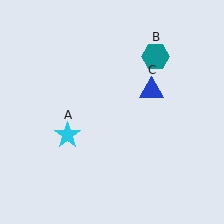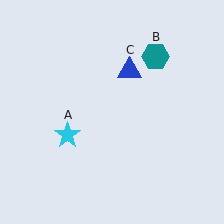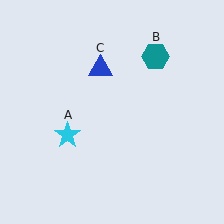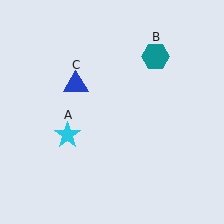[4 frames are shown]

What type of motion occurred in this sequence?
The blue triangle (object C) rotated counterclockwise around the center of the scene.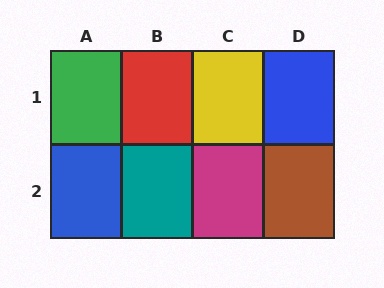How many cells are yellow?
1 cell is yellow.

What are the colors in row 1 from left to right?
Green, red, yellow, blue.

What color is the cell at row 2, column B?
Teal.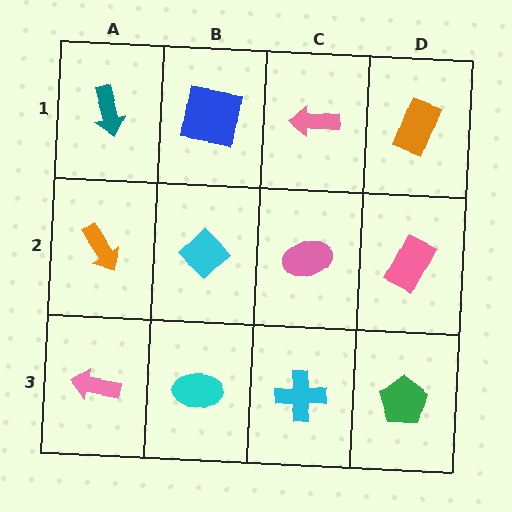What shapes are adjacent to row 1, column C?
A pink ellipse (row 2, column C), a blue square (row 1, column B), an orange rectangle (row 1, column D).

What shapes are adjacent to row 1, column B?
A cyan diamond (row 2, column B), a teal arrow (row 1, column A), a pink arrow (row 1, column C).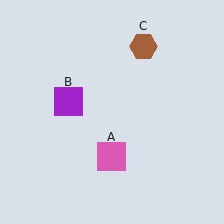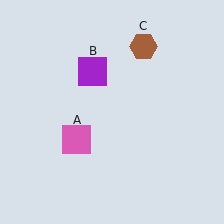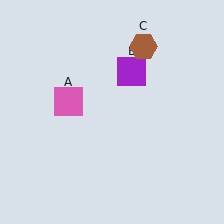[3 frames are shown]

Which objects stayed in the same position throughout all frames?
Brown hexagon (object C) remained stationary.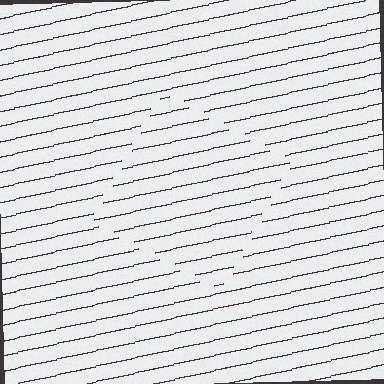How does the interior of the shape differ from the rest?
The interior of the shape contains the same grating, shifted by half a period — the contour is defined by the phase discontinuity where line-ends from the inner and outer gratings abut.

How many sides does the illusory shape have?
4 sides — the line-ends trace a square.